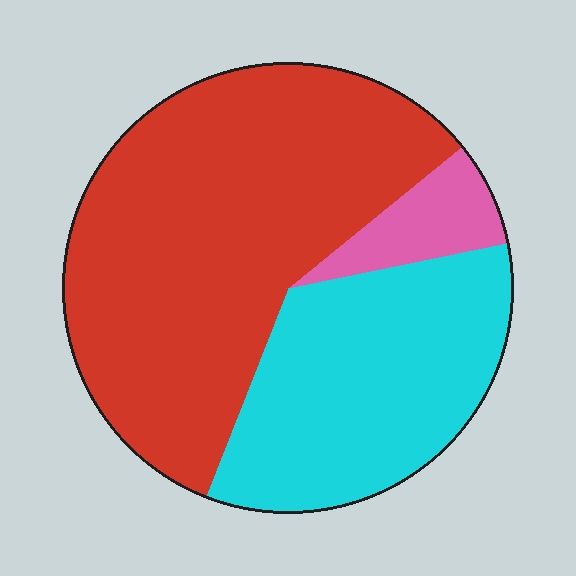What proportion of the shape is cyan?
Cyan covers roughly 35% of the shape.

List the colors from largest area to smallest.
From largest to smallest: red, cyan, pink.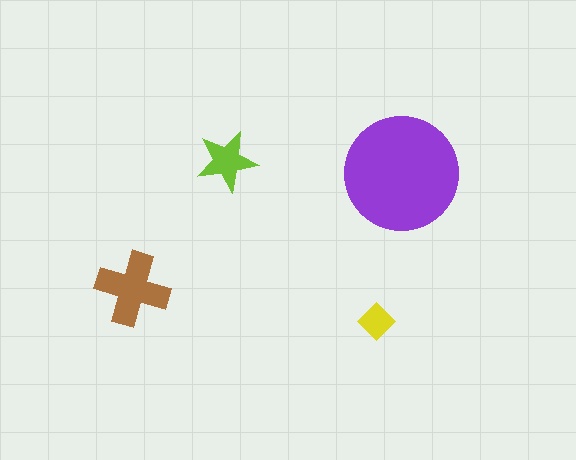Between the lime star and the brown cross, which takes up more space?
The brown cross.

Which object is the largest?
The purple circle.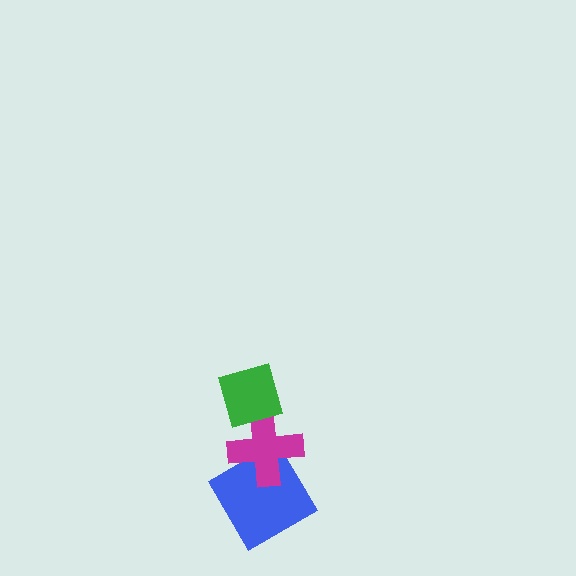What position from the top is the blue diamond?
The blue diamond is 3rd from the top.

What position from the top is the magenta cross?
The magenta cross is 2nd from the top.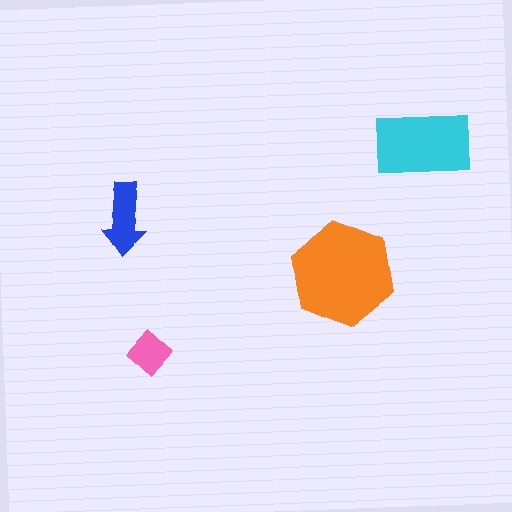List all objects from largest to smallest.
The orange hexagon, the cyan rectangle, the blue arrow, the pink diamond.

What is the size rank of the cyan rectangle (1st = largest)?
2nd.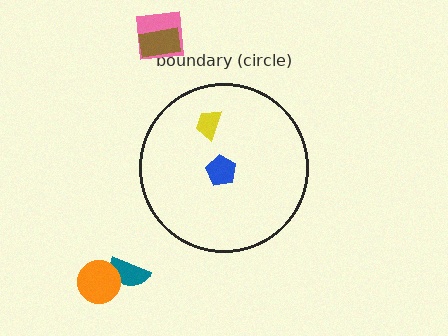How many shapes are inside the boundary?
2 inside, 4 outside.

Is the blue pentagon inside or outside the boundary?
Inside.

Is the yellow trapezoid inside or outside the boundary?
Inside.